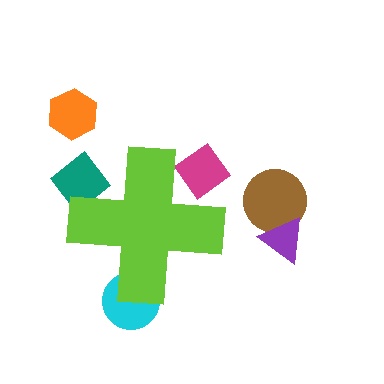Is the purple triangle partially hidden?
No, the purple triangle is fully visible.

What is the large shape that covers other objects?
A lime cross.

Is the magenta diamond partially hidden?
Yes, the magenta diamond is partially hidden behind the lime cross.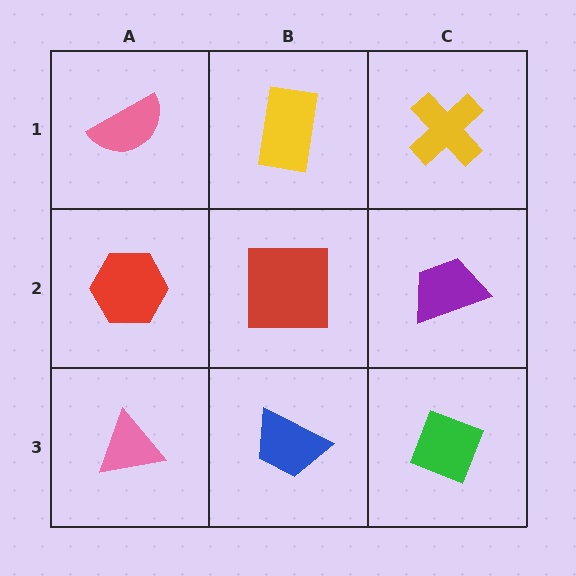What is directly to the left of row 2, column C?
A red square.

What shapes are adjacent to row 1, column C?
A purple trapezoid (row 2, column C), a yellow rectangle (row 1, column B).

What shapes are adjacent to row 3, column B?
A red square (row 2, column B), a pink triangle (row 3, column A), a green diamond (row 3, column C).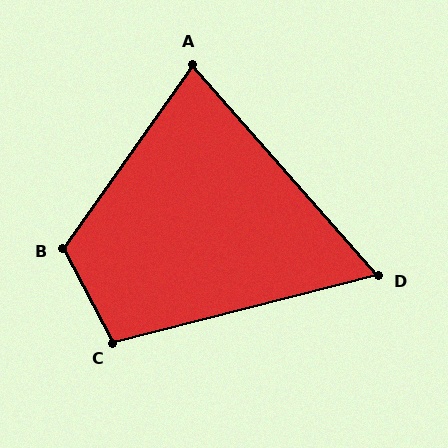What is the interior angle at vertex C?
Approximately 104 degrees (obtuse).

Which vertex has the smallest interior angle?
D, at approximately 63 degrees.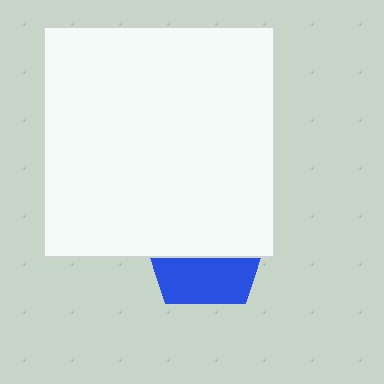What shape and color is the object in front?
The object in front is a white square.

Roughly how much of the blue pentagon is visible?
A small part of it is visible (roughly 40%).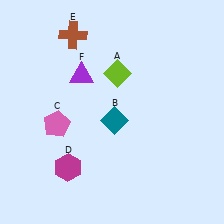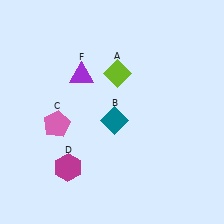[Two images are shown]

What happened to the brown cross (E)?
The brown cross (E) was removed in Image 2. It was in the top-left area of Image 1.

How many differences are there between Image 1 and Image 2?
There is 1 difference between the two images.